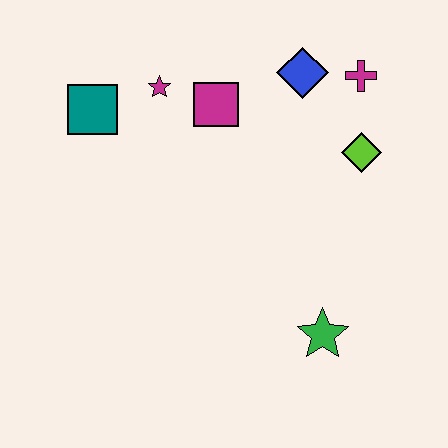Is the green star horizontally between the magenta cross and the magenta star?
Yes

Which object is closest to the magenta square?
The magenta star is closest to the magenta square.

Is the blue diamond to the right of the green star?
No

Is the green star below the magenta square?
Yes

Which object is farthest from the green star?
The teal square is farthest from the green star.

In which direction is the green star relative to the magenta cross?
The green star is below the magenta cross.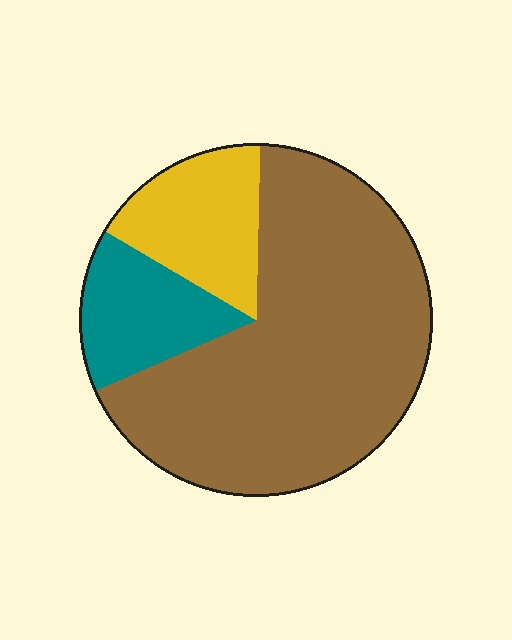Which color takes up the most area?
Brown, at roughly 70%.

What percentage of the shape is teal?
Teal takes up less than a quarter of the shape.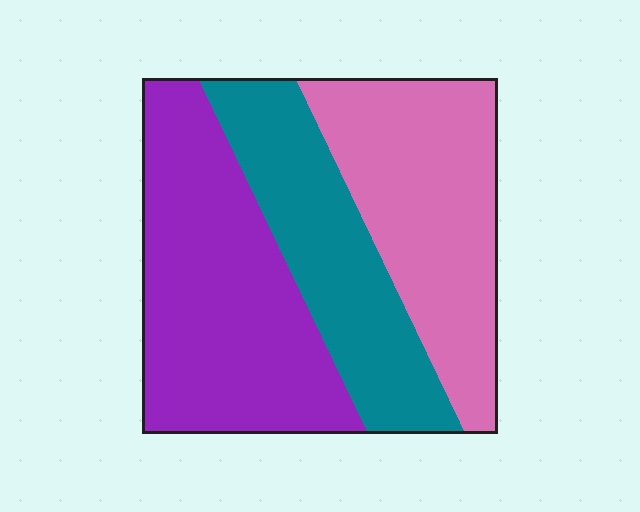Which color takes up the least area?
Teal, at roughly 25%.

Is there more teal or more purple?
Purple.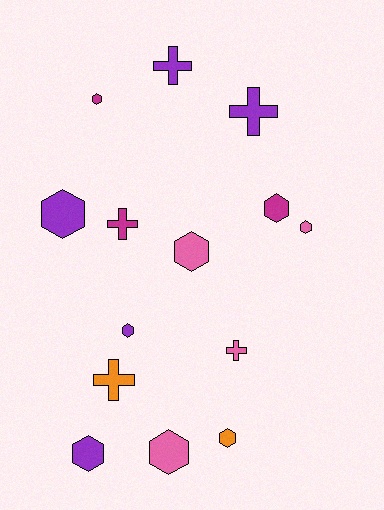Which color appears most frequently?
Purple, with 5 objects.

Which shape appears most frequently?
Hexagon, with 9 objects.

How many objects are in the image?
There are 14 objects.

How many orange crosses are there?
There is 1 orange cross.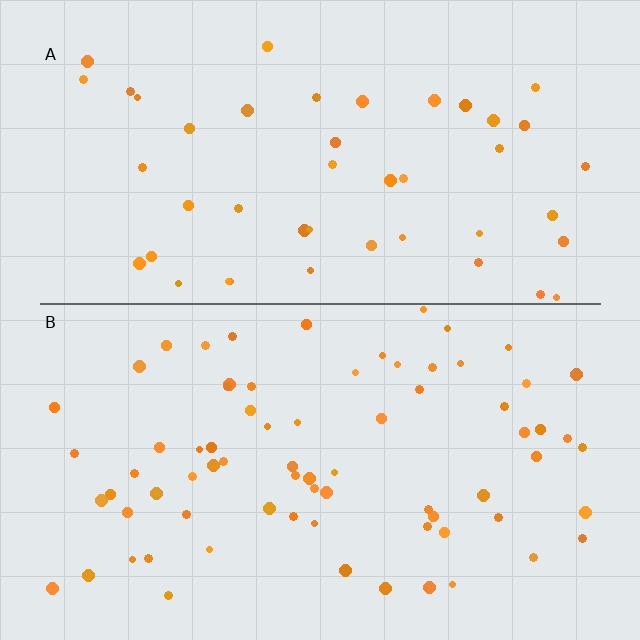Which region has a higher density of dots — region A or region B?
B (the bottom).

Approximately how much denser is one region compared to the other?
Approximately 1.6× — region B over region A.